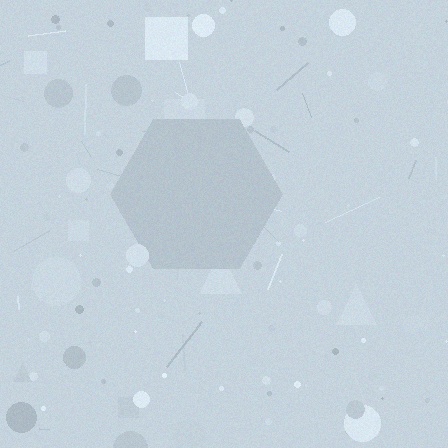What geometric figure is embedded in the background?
A hexagon is embedded in the background.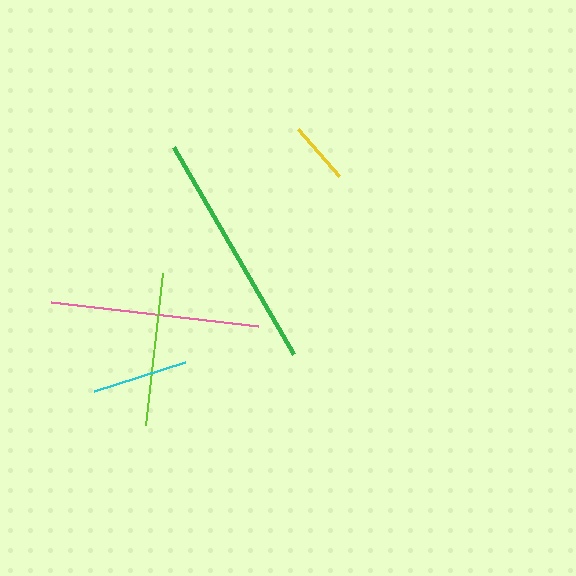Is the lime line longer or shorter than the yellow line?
The lime line is longer than the yellow line.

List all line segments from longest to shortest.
From longest to shortest: green, pink, lime, cyan, yellow.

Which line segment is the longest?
The green line is the longest at approximately 239 pixels.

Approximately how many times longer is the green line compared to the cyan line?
The green line is approximately 2.5 times the length of the cyan line.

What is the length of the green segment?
The green segment is approximately 239 pixels long.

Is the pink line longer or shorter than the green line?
The green line is longer than the pink line.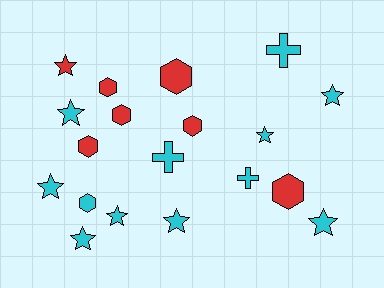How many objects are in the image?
There are 19 objects.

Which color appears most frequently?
Cyan, with 12 objects.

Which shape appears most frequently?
Star, with 9 objects.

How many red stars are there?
There is 1 red star.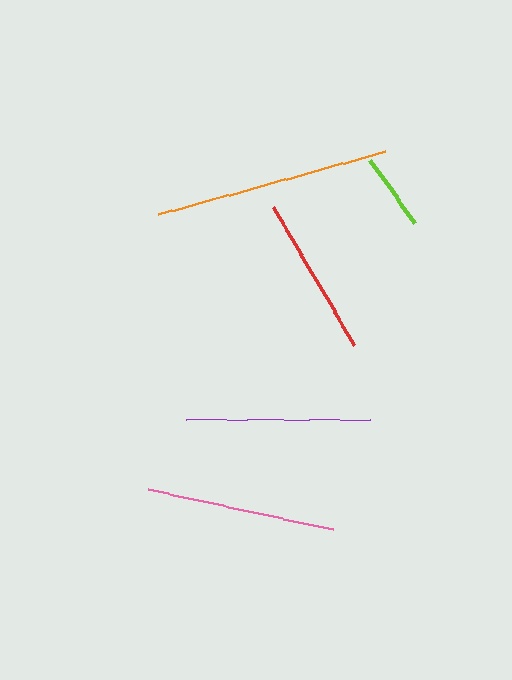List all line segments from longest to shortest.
From longest to shortest: orange, pink, purple, red, lime.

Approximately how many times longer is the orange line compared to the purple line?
The orange line is approximately 1.3 times the length of the purple line.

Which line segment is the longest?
The orange line is the longest at approximately 236 pixels.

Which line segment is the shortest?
The lime line is the shortest at approximately 77 pixels.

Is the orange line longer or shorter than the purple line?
The orange line is longer than the purple line.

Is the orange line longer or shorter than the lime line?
The orange line is longer than the lime line.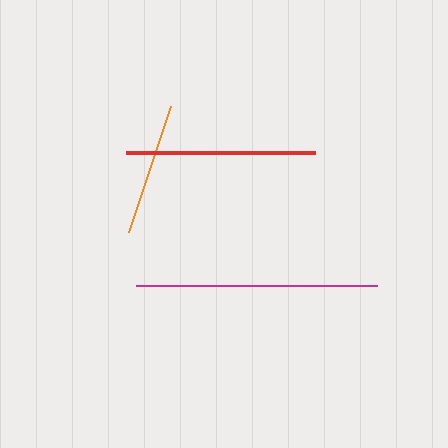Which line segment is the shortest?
The orange line is the shortest at approximately 133 pixels.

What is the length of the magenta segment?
The magenta segment is approximately 241 pixels long.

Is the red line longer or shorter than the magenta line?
The magenta line is longer than the red line.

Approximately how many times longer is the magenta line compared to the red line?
The magenta line is approximately 1.3 times the length of the red line.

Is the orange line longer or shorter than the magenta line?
The magenta line is longer than the orange line.